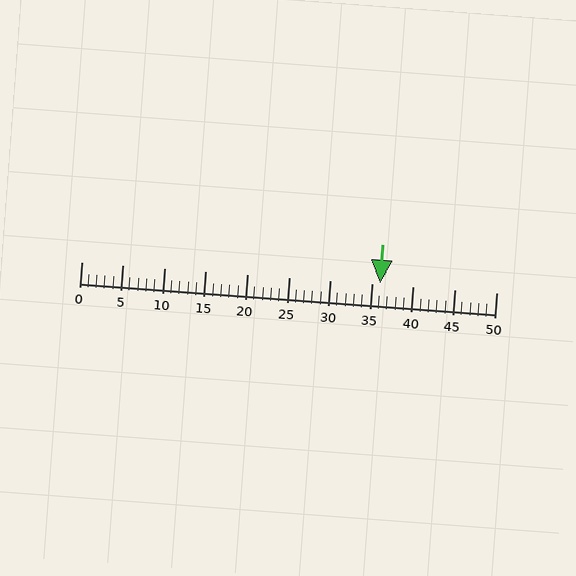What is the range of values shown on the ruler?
The ruler shows values from 0 to 50.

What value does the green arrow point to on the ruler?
The green arrow points to approximately 36.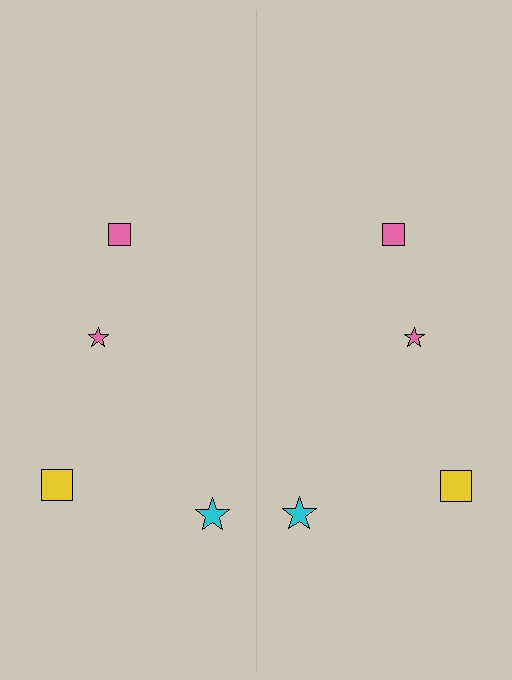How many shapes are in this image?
There are 8 shapes in this image.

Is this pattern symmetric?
Yes, this pattern has bilateral (reflection) symmetry.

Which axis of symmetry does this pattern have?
The pattern has a vertical axis of symmetry running through the center of the image.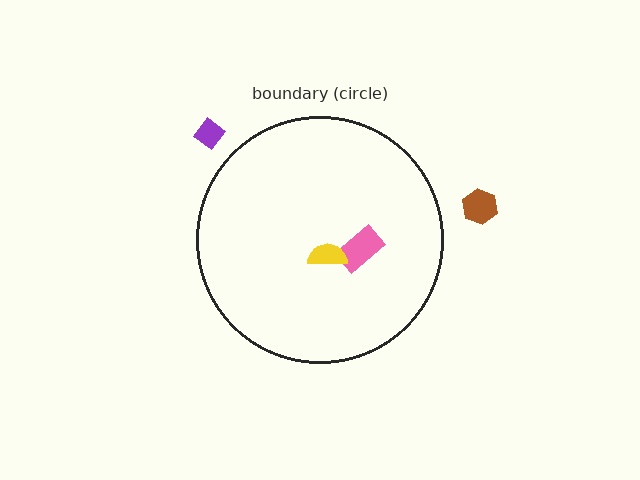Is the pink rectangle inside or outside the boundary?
Inside.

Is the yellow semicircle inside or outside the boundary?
Inside.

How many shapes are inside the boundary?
2 inside, 2 outside.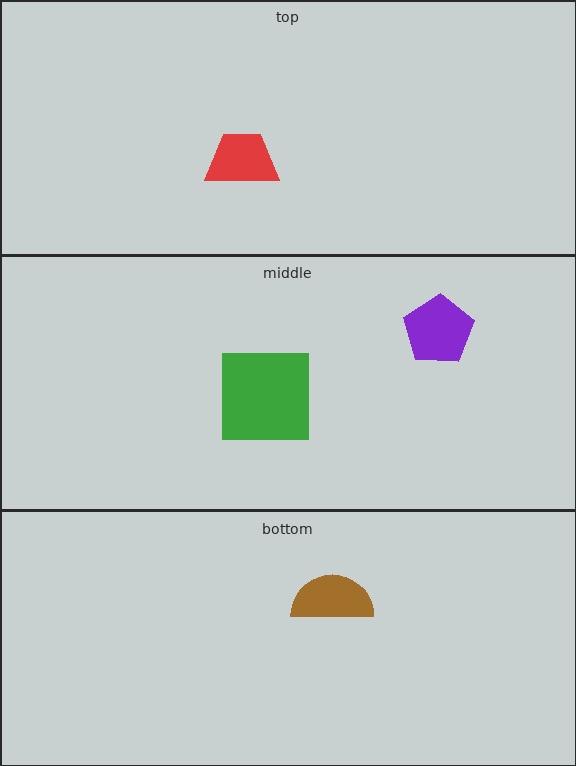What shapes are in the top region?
The red trapezoid.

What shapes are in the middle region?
The green square, the purple pentagon.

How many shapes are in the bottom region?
1.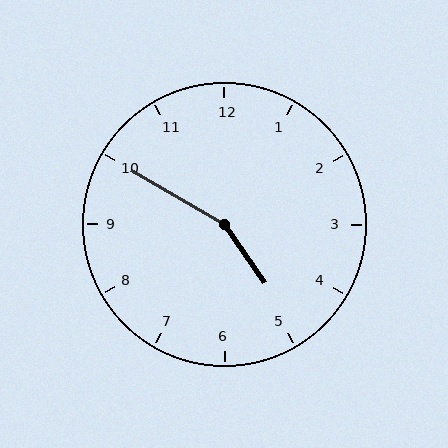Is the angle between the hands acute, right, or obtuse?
It is obtuse.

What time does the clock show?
4:50.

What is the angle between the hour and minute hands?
Approximately 155 degrees.